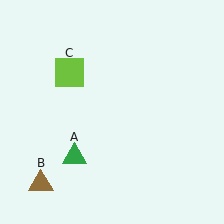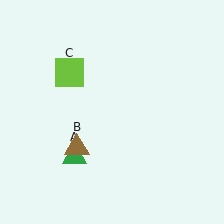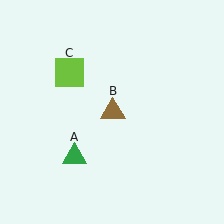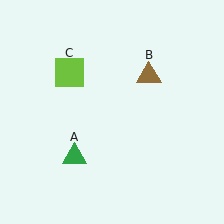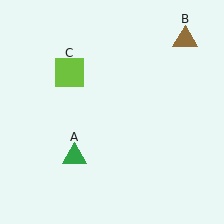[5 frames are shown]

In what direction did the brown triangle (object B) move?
The brown triangle (object B) moved up and to the right.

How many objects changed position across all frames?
1 object changed position: brown triangle (object B).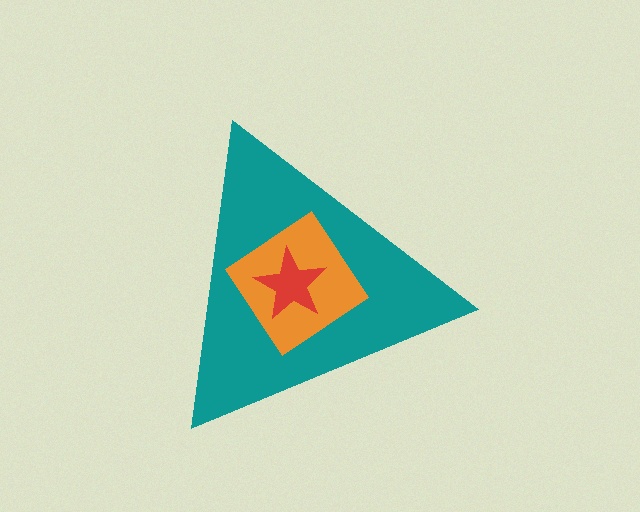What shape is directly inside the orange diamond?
The red star.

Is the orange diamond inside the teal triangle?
Yes.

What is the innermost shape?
The red star.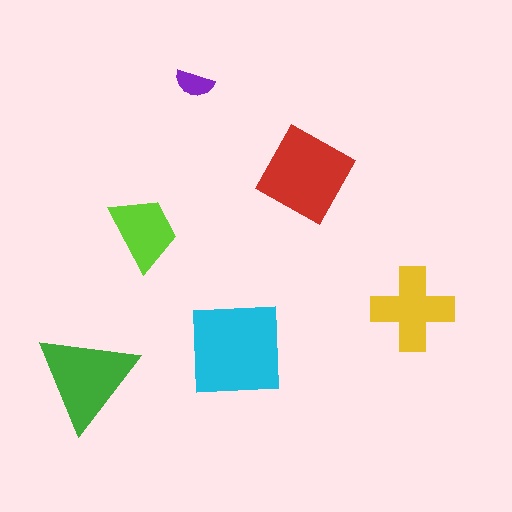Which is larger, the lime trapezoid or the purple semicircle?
The lime trapezoid.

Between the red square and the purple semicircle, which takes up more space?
The red square.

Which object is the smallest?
The purple semicircle.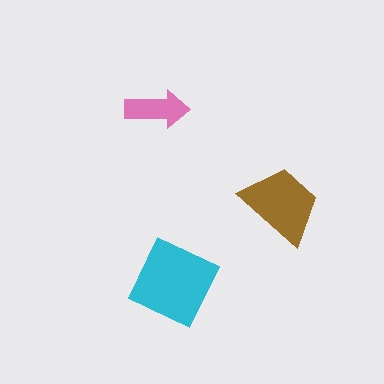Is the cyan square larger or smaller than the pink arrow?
Larger.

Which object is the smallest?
The pink arrow.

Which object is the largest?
The cyan square.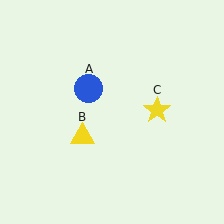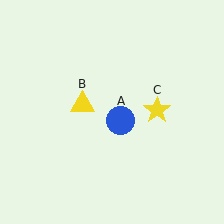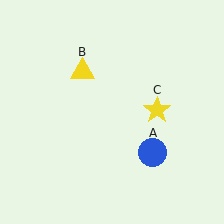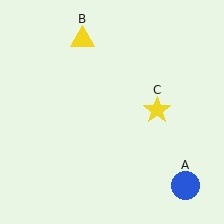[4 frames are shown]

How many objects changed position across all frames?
2 objects changed position: blue circle (object A), yellow triangle (object B).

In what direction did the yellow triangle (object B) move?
The yellow triangle (object B) moved up.